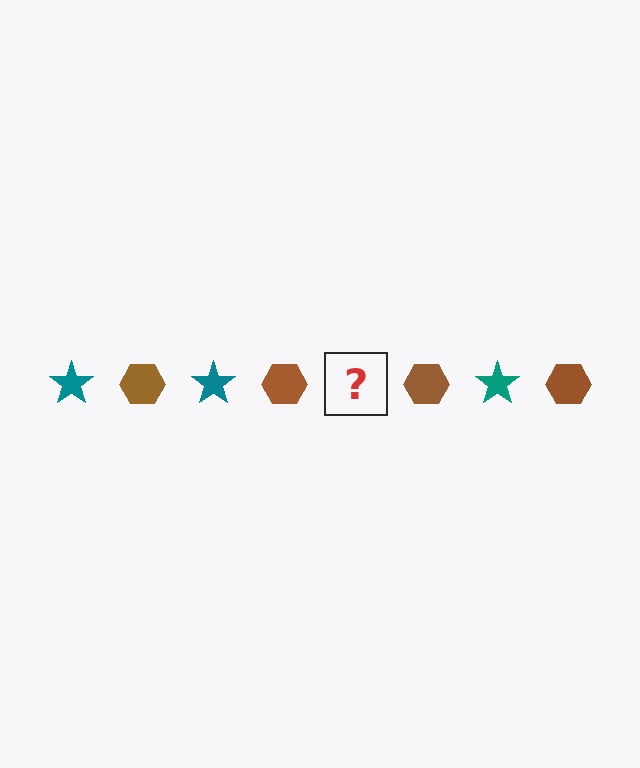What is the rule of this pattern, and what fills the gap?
The rule is that the pattern alternates between teal star and brown hexagon. The gap should be filled with a teal star.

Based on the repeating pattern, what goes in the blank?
The blank should be a teal star.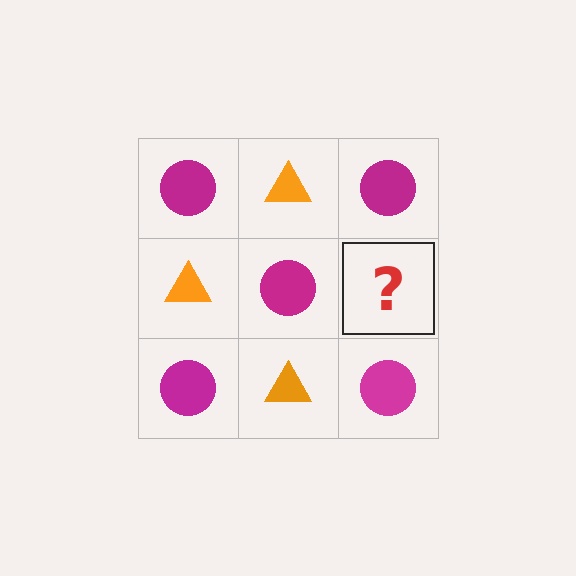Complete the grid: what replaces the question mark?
The question mark should be replaced with an orange triangle.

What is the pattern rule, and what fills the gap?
The rule is that it alternates magenta circle and orange triangle in a checkerboard pattern. The gap should be filled with an orange triangle.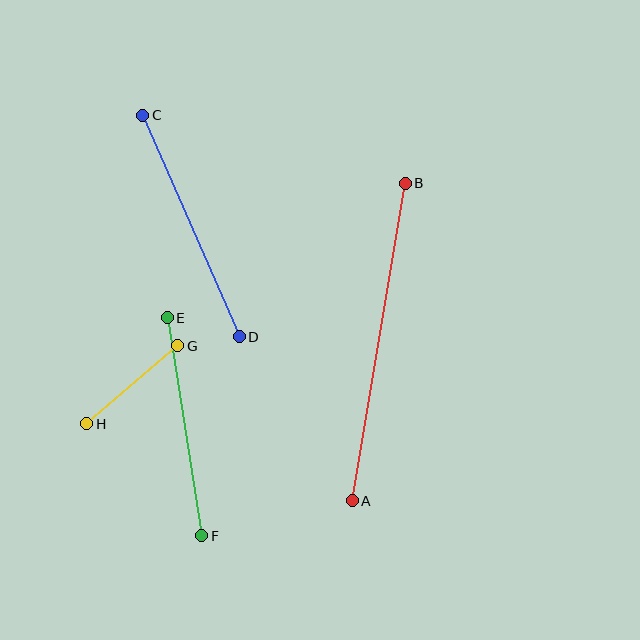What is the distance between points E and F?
The distance is approximately 221 pixels.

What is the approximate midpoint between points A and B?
The midpoint is at approximately (379, 342) pixels.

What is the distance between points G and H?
The distance is approximately 120 pixels.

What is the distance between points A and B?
The distance is approximately 322 pixels.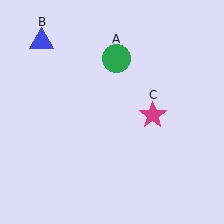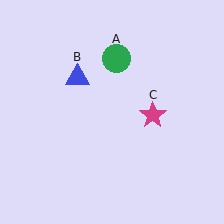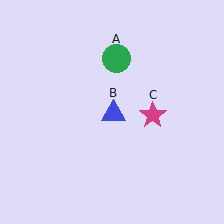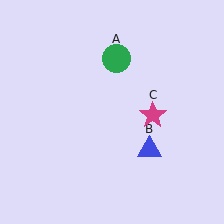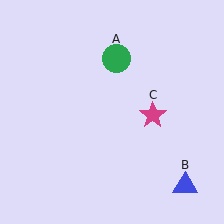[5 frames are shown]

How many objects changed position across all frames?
1 object changed position: blue triangle (object B).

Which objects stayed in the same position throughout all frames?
Green circle (object A) and magenta star (object C) remained stationary.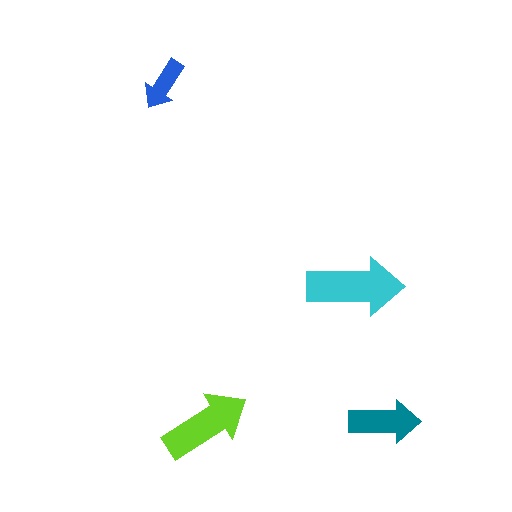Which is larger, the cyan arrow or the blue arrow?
The cyan one.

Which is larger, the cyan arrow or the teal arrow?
The cyan one.